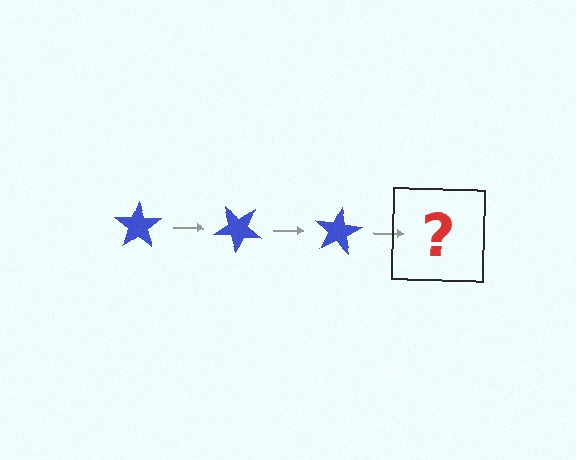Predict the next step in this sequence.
The next step is a blue star rotated 120 degrees.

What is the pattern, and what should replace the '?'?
The pattern is that the star rotates 40 degrees each step. The '?' should be a blue star rotated 120 degrees.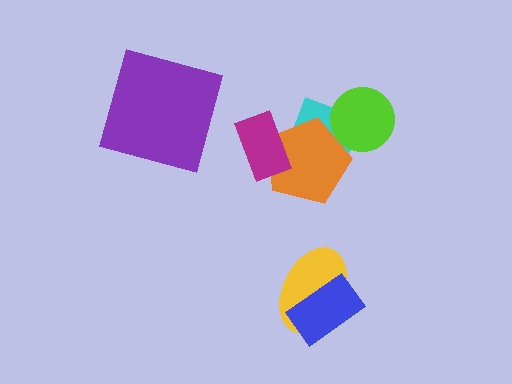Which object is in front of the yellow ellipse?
The blue rectangle is in front of the yellow ellipse.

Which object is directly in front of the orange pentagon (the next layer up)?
The magenta rectangle is directly in front of the orange pentagon.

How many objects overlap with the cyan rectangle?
2 objects overlap with the cyan rectangle.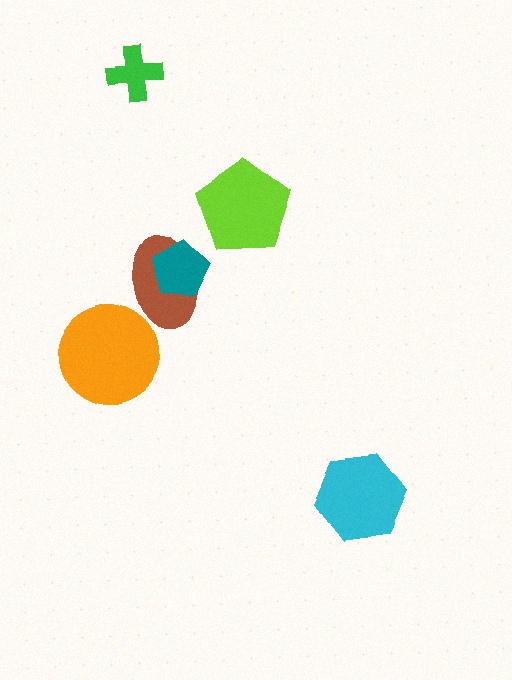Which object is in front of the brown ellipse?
The teal pentagon is in front of the brown ellipse.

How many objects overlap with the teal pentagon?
1 object overlaps with the teal pentagon.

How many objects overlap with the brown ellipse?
1 object overlaps with the brown ellipse.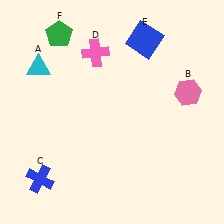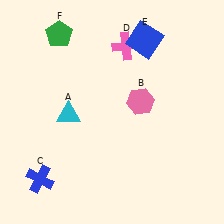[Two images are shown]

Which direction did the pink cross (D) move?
The pink cross (D) moved right.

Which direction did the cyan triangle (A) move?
The cyan triangle (A) moved down.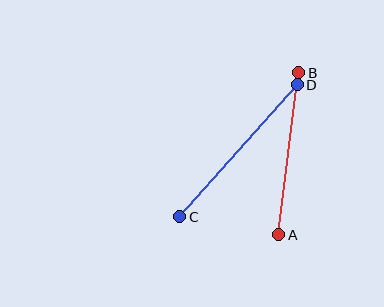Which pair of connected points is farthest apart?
Points C and D are farthest apart.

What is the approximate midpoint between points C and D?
The midpoint is at approximately (238, 151) pixels.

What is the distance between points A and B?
The distance is approximately 163 pixels.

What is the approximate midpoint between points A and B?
The midpoint is at approximately (289, 154) pixels.